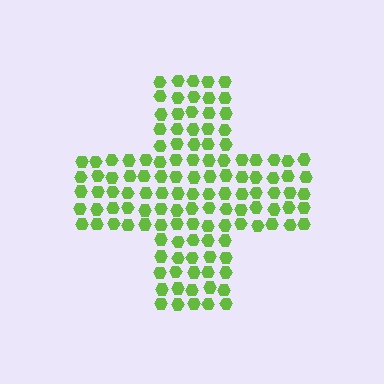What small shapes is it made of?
It is made of small hexagons.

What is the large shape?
The large shape is a cross.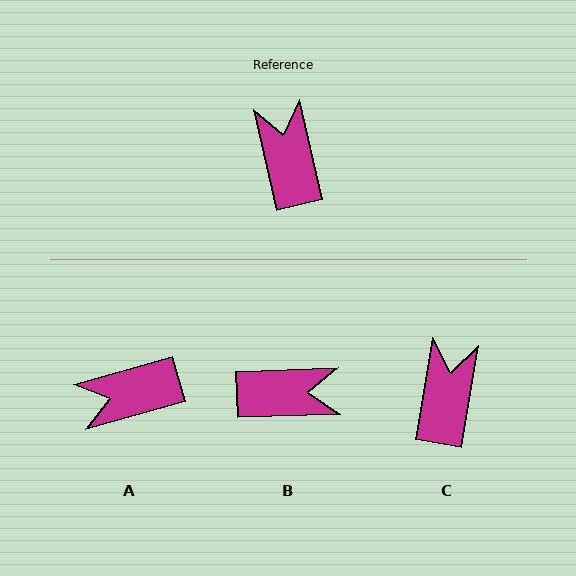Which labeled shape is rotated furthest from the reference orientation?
B, about 101 degrees away.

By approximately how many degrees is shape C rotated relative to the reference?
Approximately 22 degrees clockwise.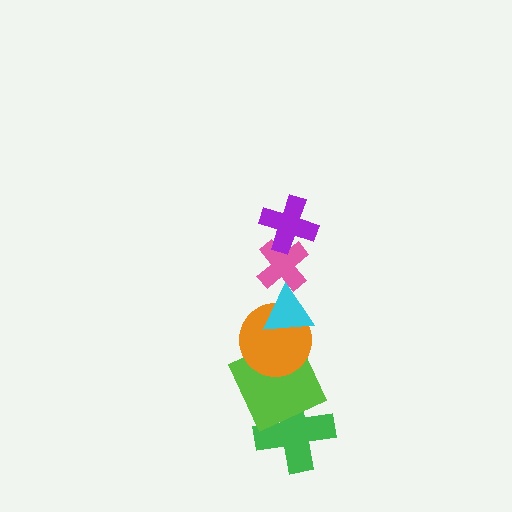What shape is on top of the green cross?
The lime square is on top of the green cross.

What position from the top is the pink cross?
The pink cross is 2nd from the top.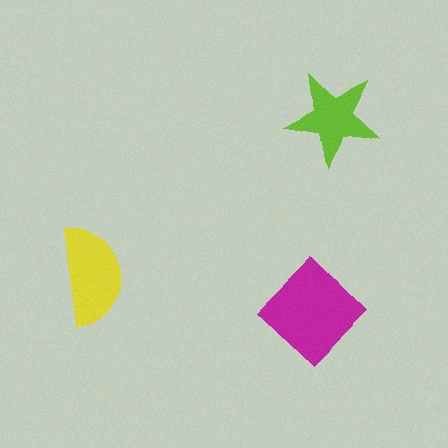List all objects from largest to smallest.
The magenta diamond, the yellow semicircle, the lime star.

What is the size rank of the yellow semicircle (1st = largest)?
2nd.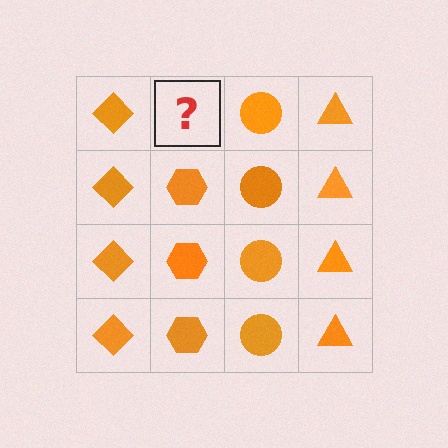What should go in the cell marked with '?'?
The missing cell should contain an orange hexagon.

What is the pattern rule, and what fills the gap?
The rule is that each column has a consistent shape. The gap should be filled with an orange hexagon.